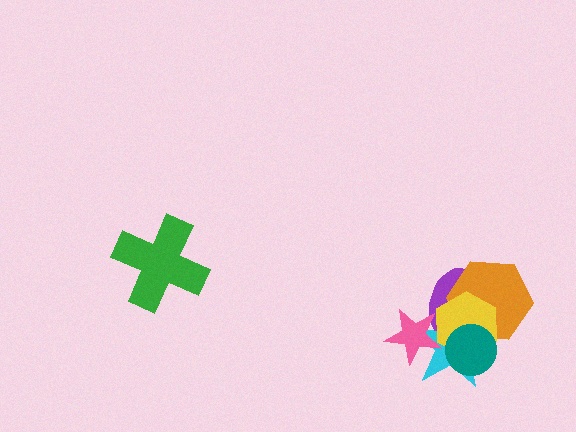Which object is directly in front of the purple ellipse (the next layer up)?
The cyan star is directly in front of the purple ellipse.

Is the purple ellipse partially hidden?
Yes, it is partially covered by another shape.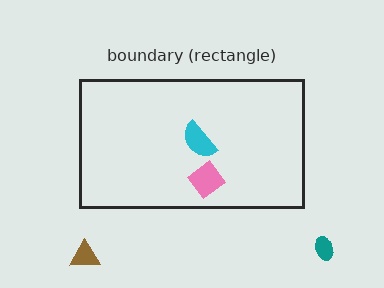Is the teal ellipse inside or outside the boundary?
Outside.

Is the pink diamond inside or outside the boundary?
Inside.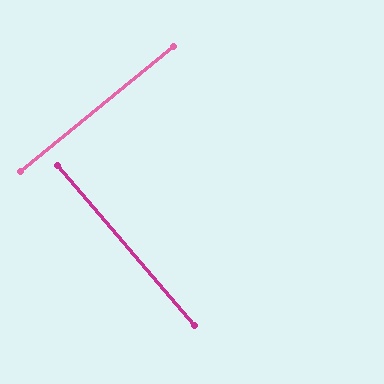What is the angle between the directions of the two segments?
Approximately 88 degrees.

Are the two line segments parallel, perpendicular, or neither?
Perpendicular — they meet at approximately 88°.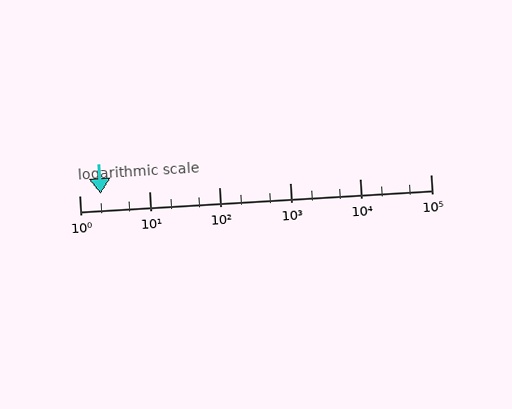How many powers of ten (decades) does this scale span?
The scale spans 5 decades, from 1 to 100000.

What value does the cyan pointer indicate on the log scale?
The pointer indicates approximately 2.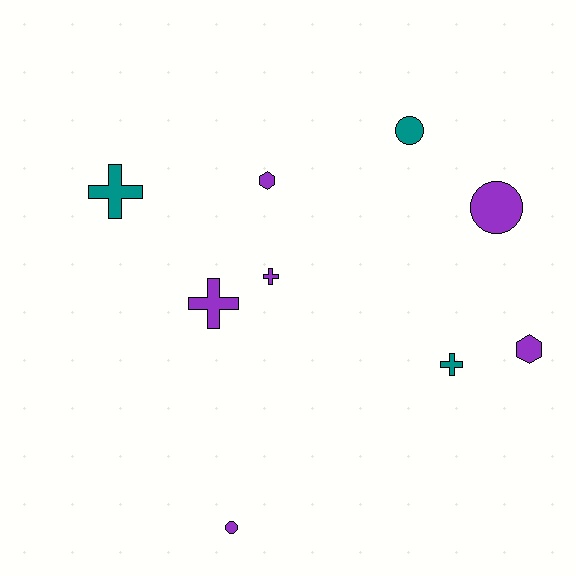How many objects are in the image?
There are 9 objects.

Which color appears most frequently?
Purple, with 6 objects.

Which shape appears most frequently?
Cross, with 4 objects.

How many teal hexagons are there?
There are no teal hexagons.